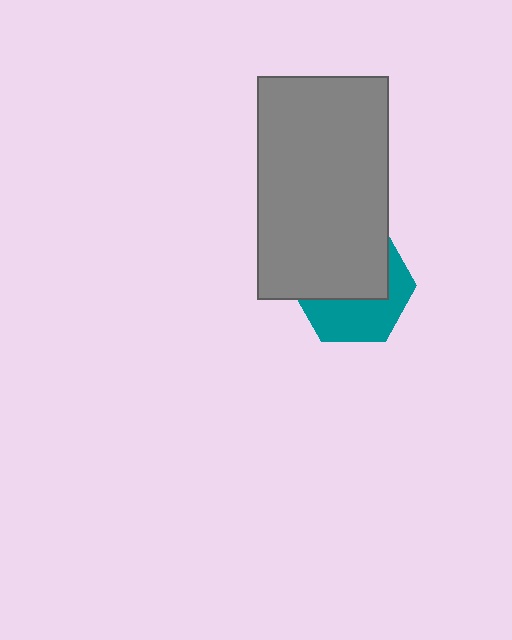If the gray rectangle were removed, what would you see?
You would see the complete teal hexagon.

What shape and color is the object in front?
The object in front is a gray rectangle.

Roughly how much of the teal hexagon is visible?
A small part of it is visible (roughly 44%).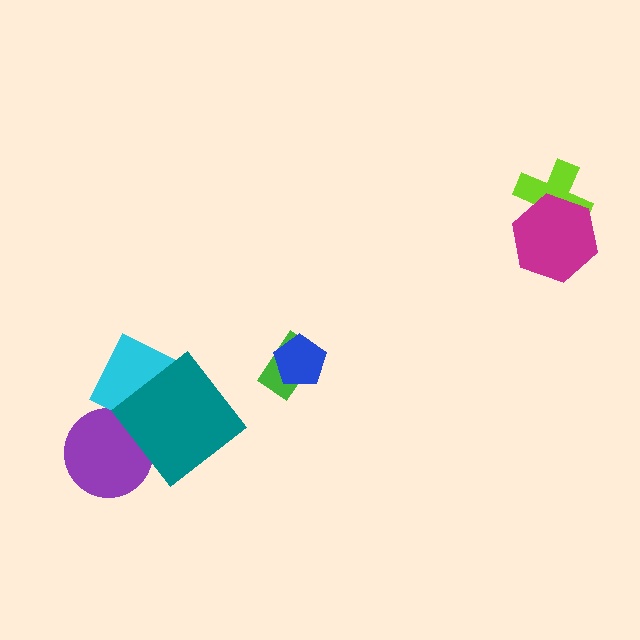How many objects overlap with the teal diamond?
2 objects overlap with the teal diamond.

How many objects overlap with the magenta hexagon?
1 object overlaps with the magenta hexagon.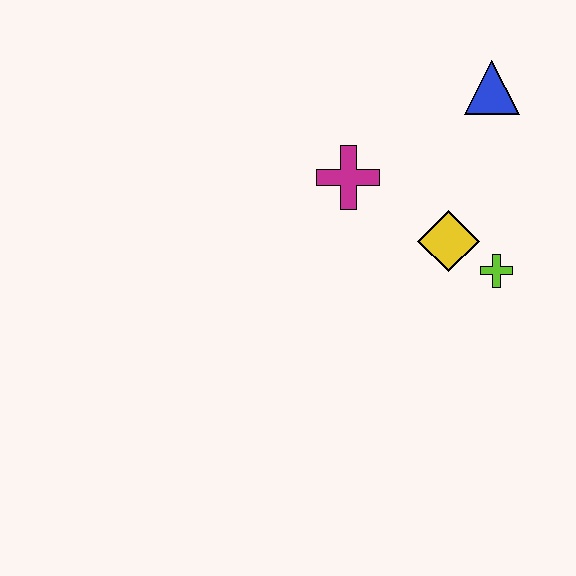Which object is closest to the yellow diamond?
The lime cross is closest to the yellow diamond.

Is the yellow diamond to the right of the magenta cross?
Yes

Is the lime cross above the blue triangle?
No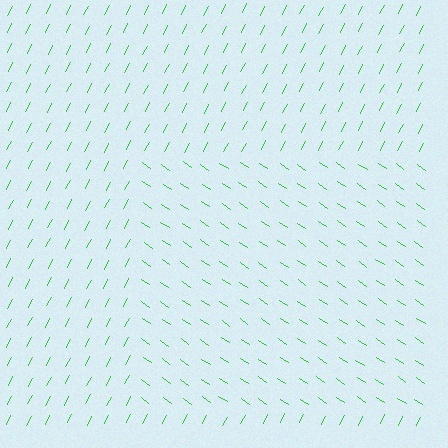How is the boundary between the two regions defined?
The boundary is defined purely by a change in line orientation (approximately 82 degrees difference). All lines are the same color and thickness.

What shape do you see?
I see a rectangle.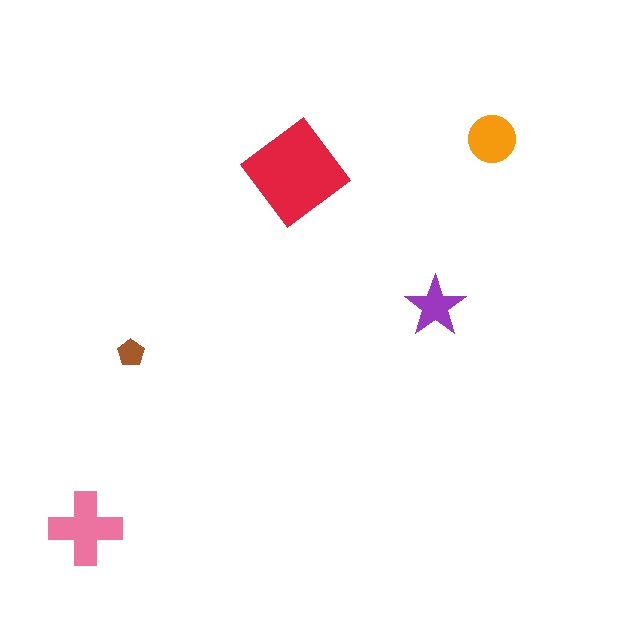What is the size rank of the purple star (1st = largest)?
4th.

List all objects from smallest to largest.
The brown pentagon, the purple star, the orange circle, the pink cross, the red diamond.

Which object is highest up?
The orange circle is topmost.